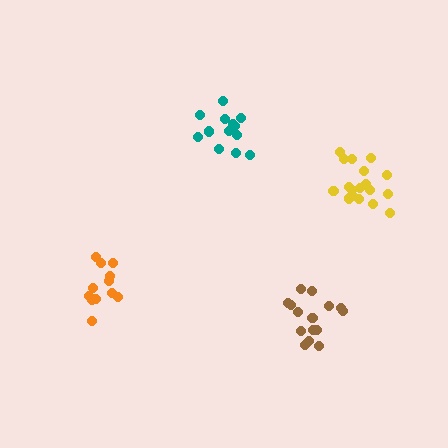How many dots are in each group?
Group 1: 18 dots, Group 2: 15 dots, Group 3: 12 dots, Group 4: 13 dots (58 total).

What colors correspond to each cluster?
The clusters are colored: yellow, brown, orange, teal.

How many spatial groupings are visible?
There are 4 spatial groupings.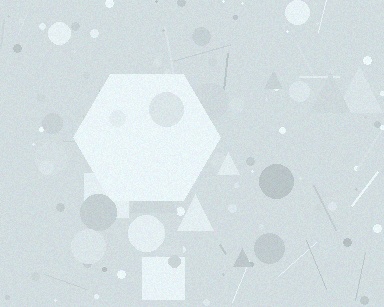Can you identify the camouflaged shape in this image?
The camouflaged shape is a hexagon.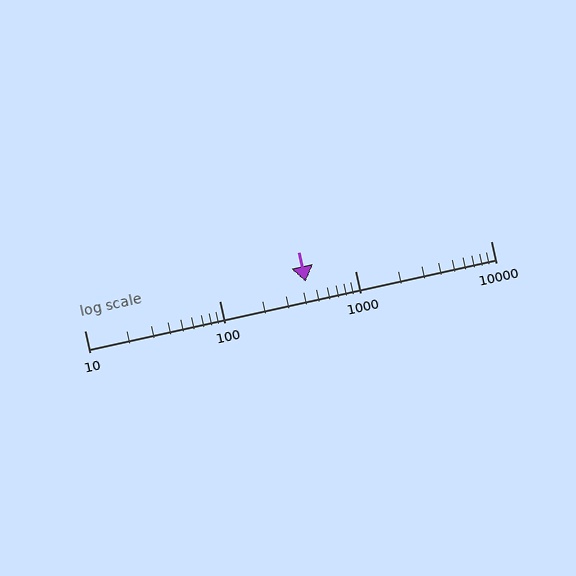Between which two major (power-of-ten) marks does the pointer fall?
The pointer is between 100 and 1000.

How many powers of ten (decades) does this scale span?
The scale spans 3 decades, from 10 to 10000.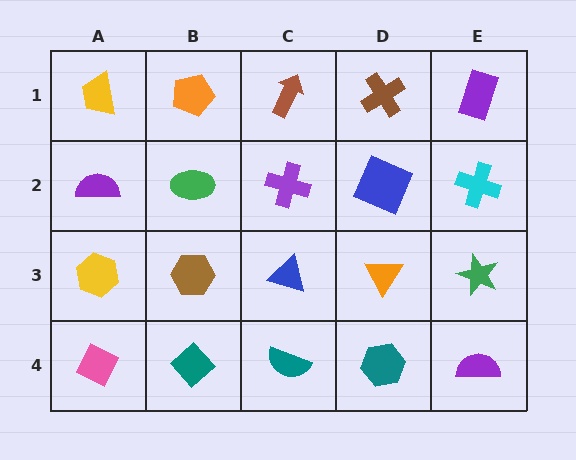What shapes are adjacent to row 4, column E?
A green star (row 3, column E), a teal hexagon (row 4, column D).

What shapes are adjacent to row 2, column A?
A yellow trapezoid (row 1, column A), a yellow hexagon (row 3, column A), a green ellipse (row 2, column B).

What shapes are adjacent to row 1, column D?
A blue square (row 2, column D), a brown arrow (row 1, column C), a purple rectangle (row 1, column E).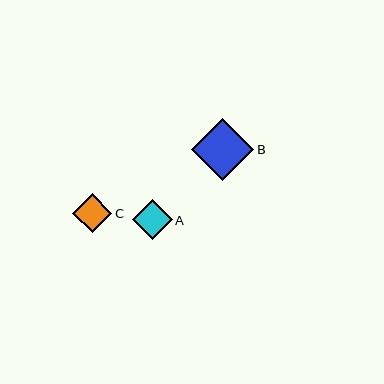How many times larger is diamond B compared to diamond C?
Diamond B is approximately 1.6 times the size of diamond C.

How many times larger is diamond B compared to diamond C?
Diamond B is approximately 1.6 times the size of diamond C.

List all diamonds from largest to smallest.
From largest to smallest: B, A, C.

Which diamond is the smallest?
Diamond C is the smallest with a size of approximately 39 pixels.